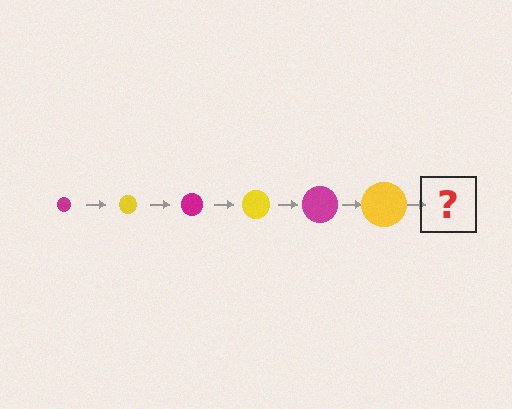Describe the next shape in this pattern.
It should be a magenta circle, larger than the previous one.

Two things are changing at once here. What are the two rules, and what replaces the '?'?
The two rules are that the circle grows larger each step and the color cycles through magenta and yellow. The '?' should be a magenta circle, larger than the previous one.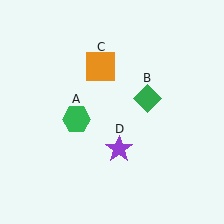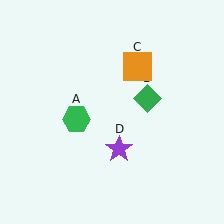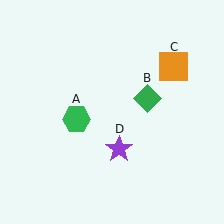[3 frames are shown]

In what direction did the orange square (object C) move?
The orange square (object C) moved right.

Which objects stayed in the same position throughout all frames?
Green hexagon (object A) and green diamond (object B) and purple star (object D) remained stationary.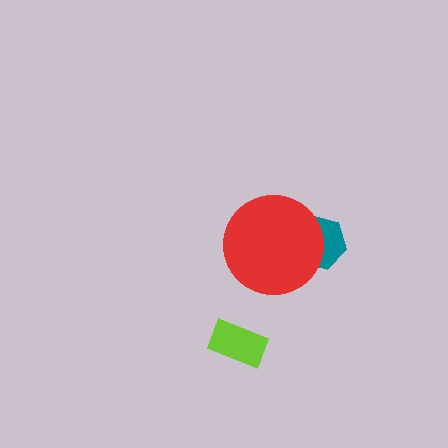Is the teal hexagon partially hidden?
Yes, it is partially covered by another shape.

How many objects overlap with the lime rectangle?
0 objects overlap with the lime rectangle.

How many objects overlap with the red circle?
1 object overlaps with the red circle.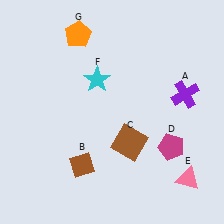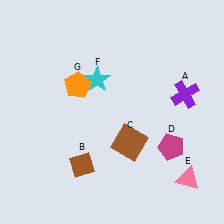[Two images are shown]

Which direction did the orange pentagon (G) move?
The orange pentagon (G) moved down.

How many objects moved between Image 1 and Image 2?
1 object moved between the two images.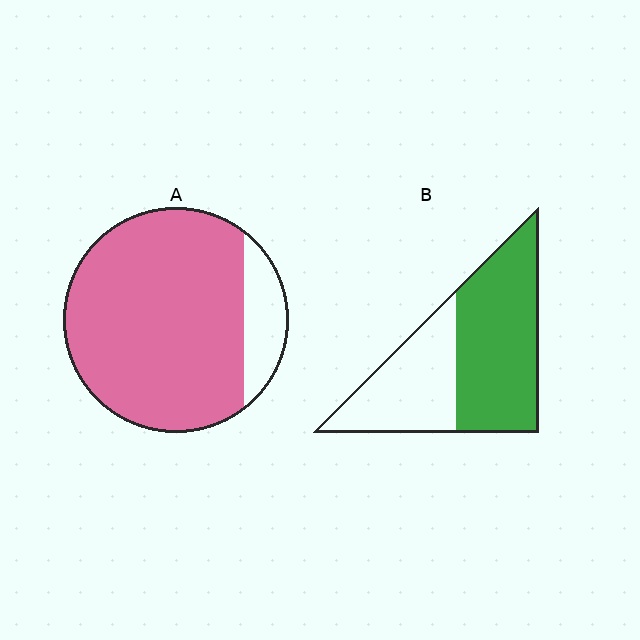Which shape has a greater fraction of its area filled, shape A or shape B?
Shape A.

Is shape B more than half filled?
Yes.